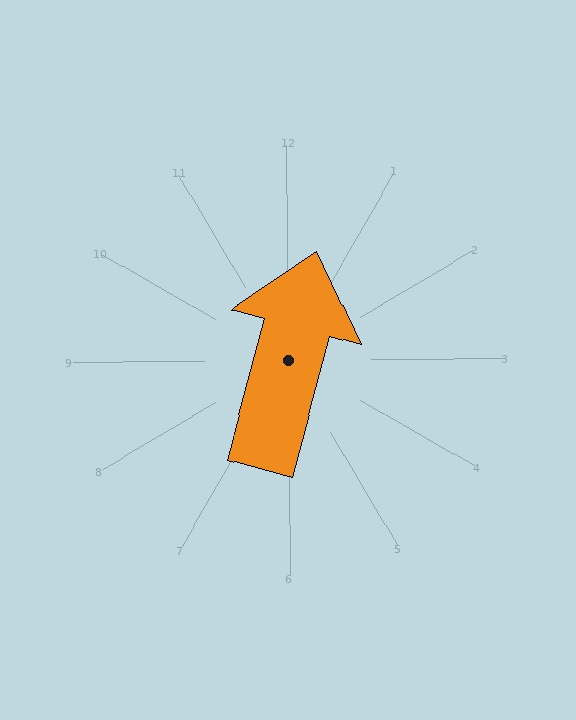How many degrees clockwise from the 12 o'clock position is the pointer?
Approximately 15 degrees.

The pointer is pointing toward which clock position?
Roughly 1 o'clock.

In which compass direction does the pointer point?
North.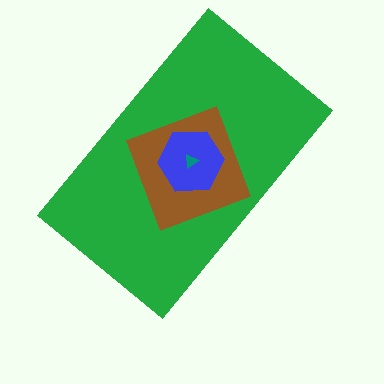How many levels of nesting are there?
4.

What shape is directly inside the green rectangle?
The brown diamond.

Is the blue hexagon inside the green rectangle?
Yes.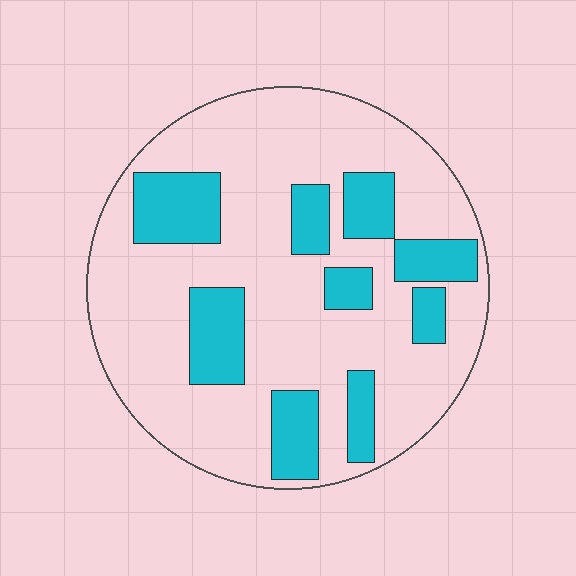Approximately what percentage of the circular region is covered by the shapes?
Approximately 25%.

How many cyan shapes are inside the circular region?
9.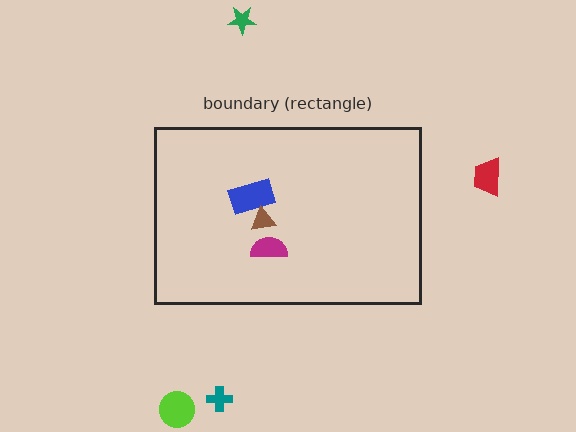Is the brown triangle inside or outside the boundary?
Inside.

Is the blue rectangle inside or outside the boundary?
Inside.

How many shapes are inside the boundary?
3 inside, 4 outside.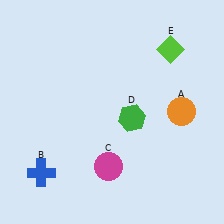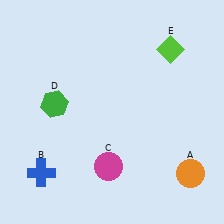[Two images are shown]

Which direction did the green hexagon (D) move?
The green hexagon (D) moved left.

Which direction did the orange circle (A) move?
The orange circle (A) moved down.